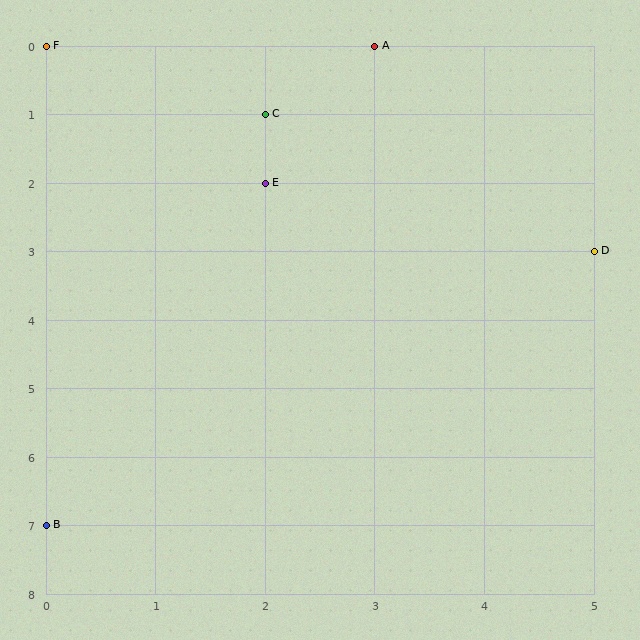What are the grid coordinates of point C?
Point C is at grid coordinates (2, 1).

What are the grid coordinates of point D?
Point D is at grid coordinates (5, 3).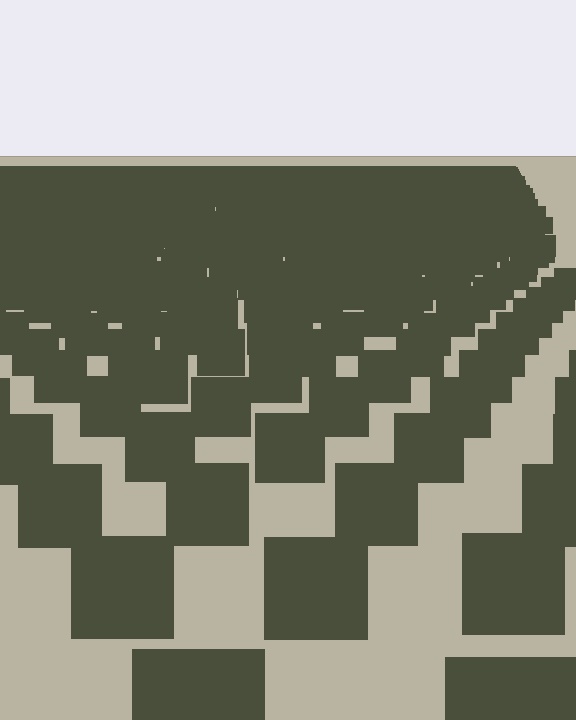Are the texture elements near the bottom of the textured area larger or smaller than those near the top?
Larger. Near the bottom, elements are closer to the viewer and appear at a bigger on-screen size.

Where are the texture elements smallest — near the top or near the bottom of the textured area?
Near the top.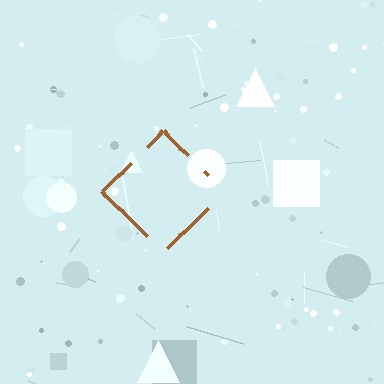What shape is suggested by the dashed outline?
The dashed outline suggests a diamond.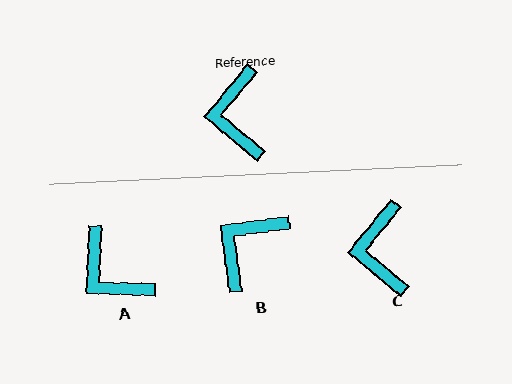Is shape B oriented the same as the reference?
No, it is off by about 43 degrees.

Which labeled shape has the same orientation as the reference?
C.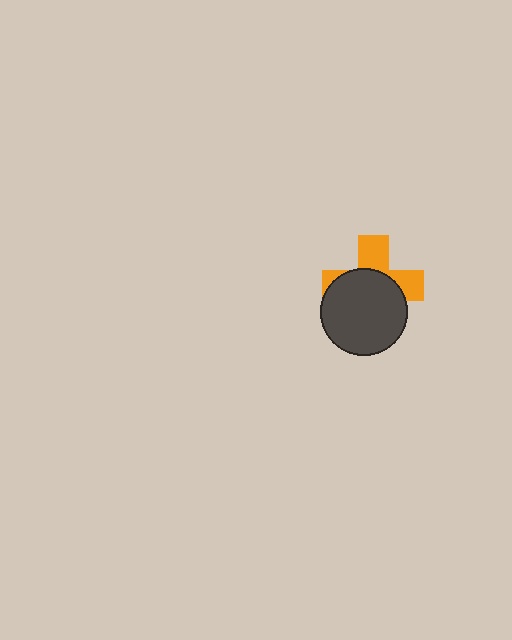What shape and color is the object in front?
The object in front is a dark gray circle.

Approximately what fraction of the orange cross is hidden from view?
Roughly 59% of the orange cross is hidden behind the dark gray circle.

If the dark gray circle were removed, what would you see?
You would see the complete orange cross.